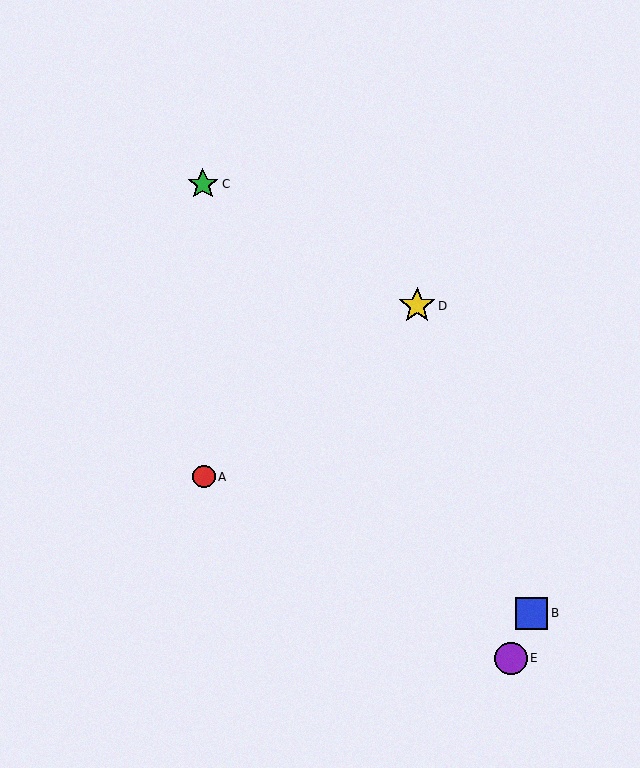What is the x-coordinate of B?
Object B is at x≈532.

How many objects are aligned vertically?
2 objects (A, C) are aligned vertically.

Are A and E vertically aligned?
No, A is at x≈204 and E is at x≈511.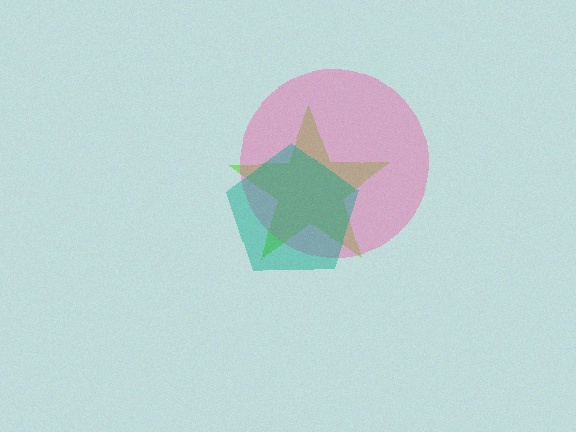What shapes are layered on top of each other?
The layered shapes are: a lime star, a pink circle, a teal pentagon.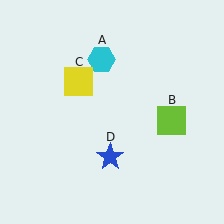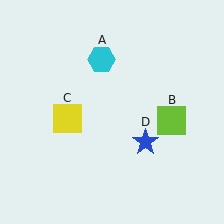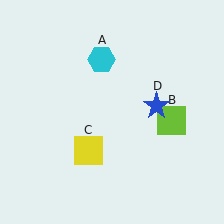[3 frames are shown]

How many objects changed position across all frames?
2 objects changed position: yellow square (object C), blue star (object D).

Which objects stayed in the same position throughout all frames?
Cyan hexagon (object A) and lime square (object B) remained stationary.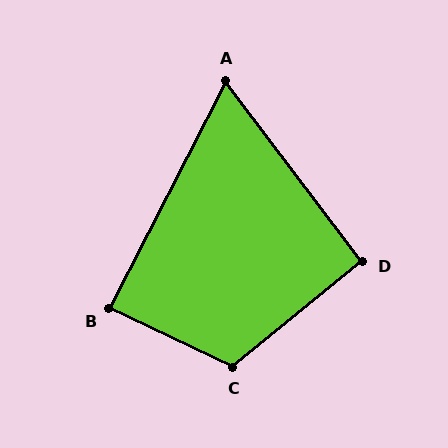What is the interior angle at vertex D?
Approximately 92 degrees (approximately right).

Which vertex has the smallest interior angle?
A, at approximately 64 degrees.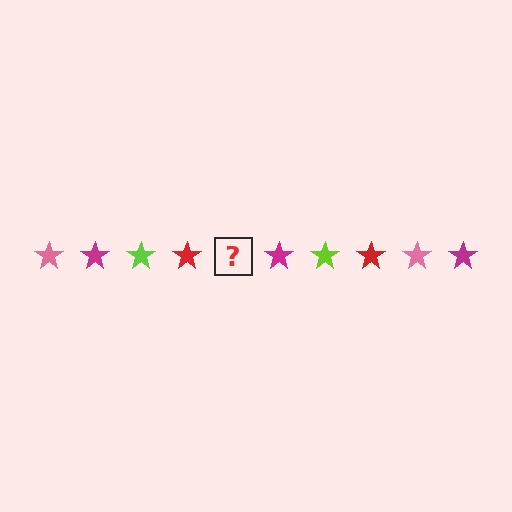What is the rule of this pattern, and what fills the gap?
The rule is that the pattern cycles through pink, magenta, lime, red stars. The gap should be filled with a pink star.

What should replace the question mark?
The question mark should be replaced with a pink star.